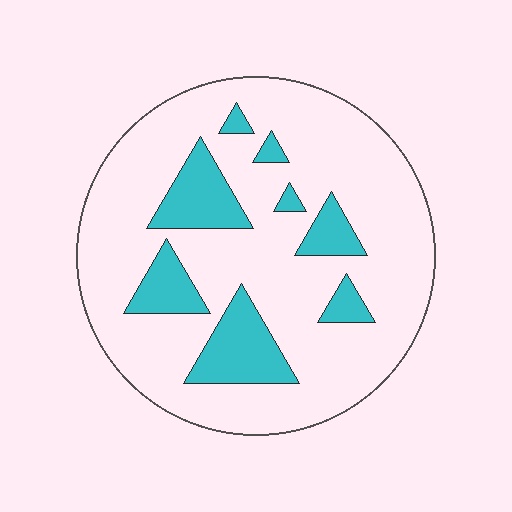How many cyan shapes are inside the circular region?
8.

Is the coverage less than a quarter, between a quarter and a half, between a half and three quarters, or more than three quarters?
Less than a quarter.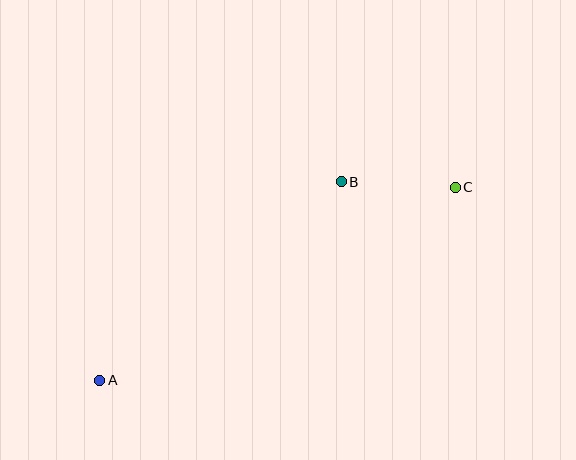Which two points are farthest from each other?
Points A and C are farthest from each other.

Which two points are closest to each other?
Points B and C are closest to each other.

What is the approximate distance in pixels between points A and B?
The distance between A and B is approximately 312 pixels.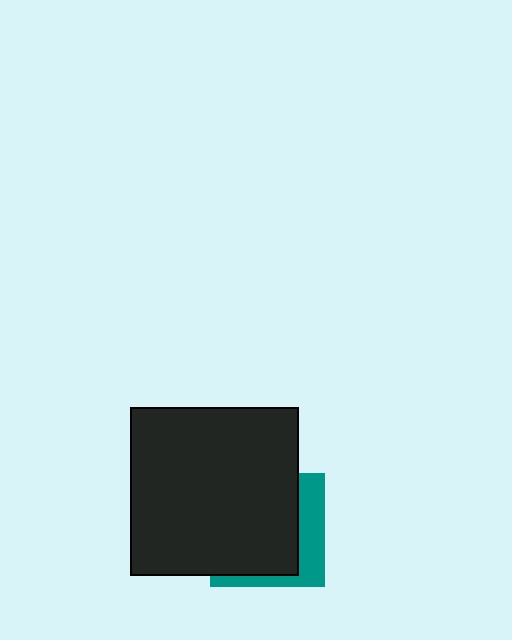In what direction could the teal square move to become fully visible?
The teal square could move toward the lower-right. That would shift it out from behind the black square entirely.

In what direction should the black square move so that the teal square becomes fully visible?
The black square should move toward the upper-left. That is the shortest direction to clear the overlap and leave the teal square fully visible.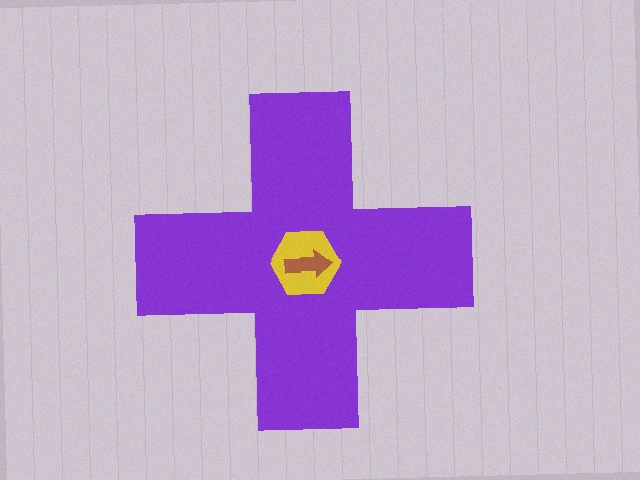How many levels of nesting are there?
3.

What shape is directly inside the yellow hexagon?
The brown arrow.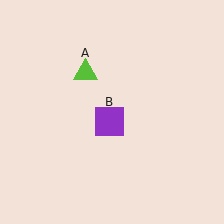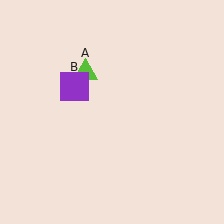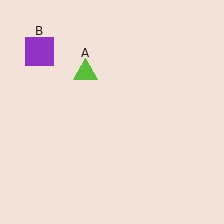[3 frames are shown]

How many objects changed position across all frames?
1 object changed position: purple square (object B).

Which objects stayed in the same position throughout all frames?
Lime triangle (object A) remained stationary.